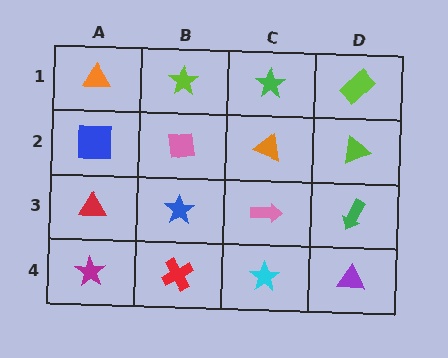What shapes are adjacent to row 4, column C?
A pink arrow (row 3, column C), a red cross (row 4, column B), a purple triangle (row 4, column D).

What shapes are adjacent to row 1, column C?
An orange triangle (row 2, column C), a lime star (row 1, column B), a lime rectangle (row 1, column D).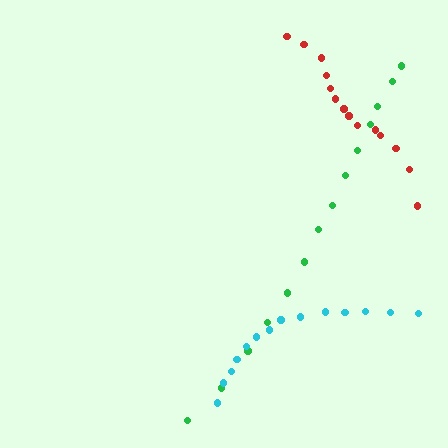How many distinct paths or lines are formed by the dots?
There are 3 distinct paths.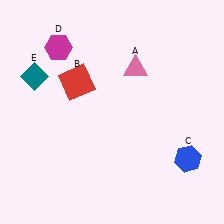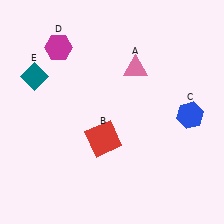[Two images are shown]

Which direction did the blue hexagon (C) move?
The blue hexagon (C) moved up.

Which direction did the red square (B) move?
The red square (B) moved down.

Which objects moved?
The objects that moved are: the red square (B), the blue hexagon (C).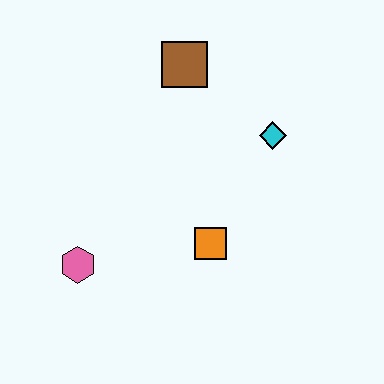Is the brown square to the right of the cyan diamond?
No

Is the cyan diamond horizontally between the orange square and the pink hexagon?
No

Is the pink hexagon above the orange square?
No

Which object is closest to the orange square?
The cyan diamond is closest to the orange square.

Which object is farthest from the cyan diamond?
The pink hexagon is farthest from the cyan diamond.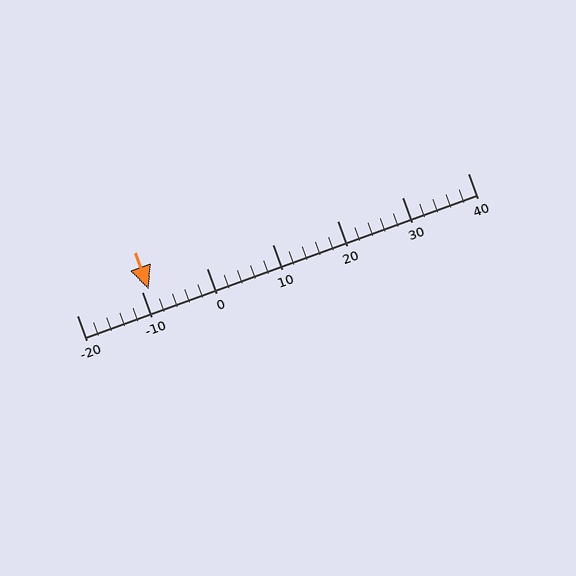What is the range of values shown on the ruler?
The ruler shows values from -20 to 40.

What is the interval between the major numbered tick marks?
The major tick marks are spaced 10 units apart.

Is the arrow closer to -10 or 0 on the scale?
The arrow is closer to -10.